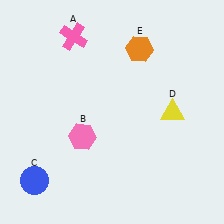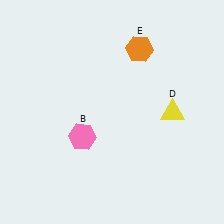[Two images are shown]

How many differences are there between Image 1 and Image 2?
There are 2 differences between the two images.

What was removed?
The pink cross (A), the blue circle (C) were removed in Image 2.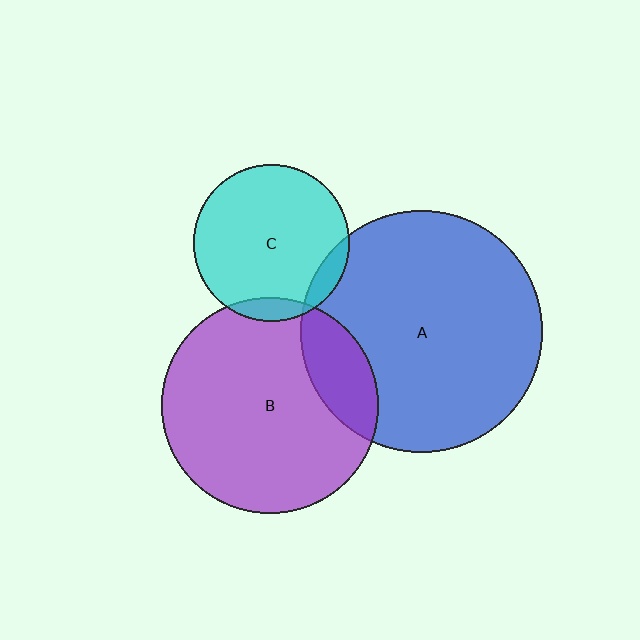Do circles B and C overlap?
Yes.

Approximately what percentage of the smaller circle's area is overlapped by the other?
Approximately 5%.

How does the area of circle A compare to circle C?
Approximately 2.4 times.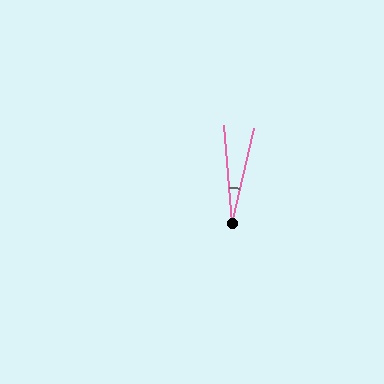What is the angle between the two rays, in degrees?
Approximately 17 degrees.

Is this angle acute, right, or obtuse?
It is acute.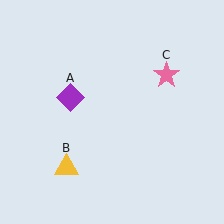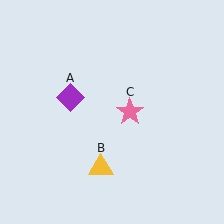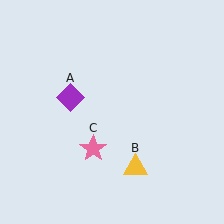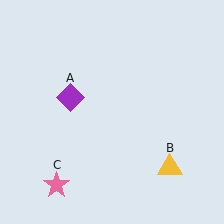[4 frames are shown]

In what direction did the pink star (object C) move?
The pink star (object C) moved down and to the left.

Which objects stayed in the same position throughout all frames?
Purple diamond (object A) remained stationary.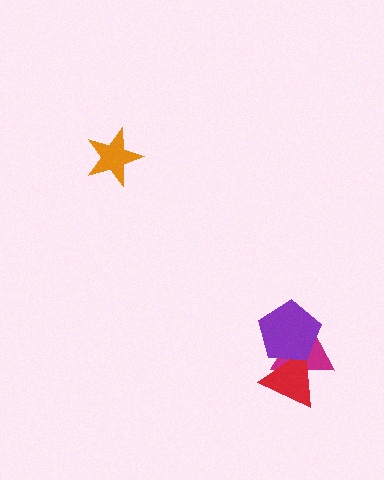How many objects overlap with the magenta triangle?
2 objects overlap with the magenta triangle.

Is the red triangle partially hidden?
Yes, it is partially covered by another shape.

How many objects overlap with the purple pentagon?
2 objects overlap with the purple pentagon.